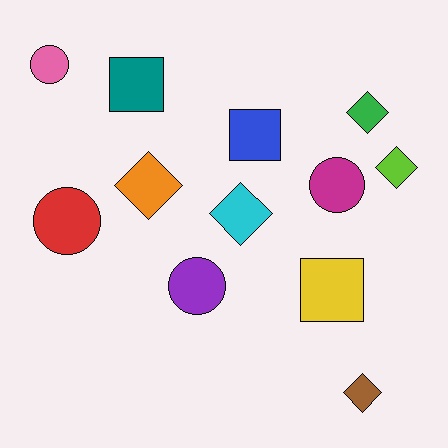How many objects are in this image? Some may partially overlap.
There are 12 objects.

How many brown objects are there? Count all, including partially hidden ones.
There is 1 brown object.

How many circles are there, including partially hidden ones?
There are 4 circles.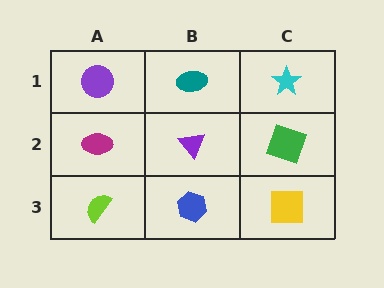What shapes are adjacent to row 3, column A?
A magenta ellipse (row 2, column A), a blue hexagon (row 3, column B).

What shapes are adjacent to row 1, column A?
A magenta ellipse (row 2, column A), a teal ellipse (row 1, column B).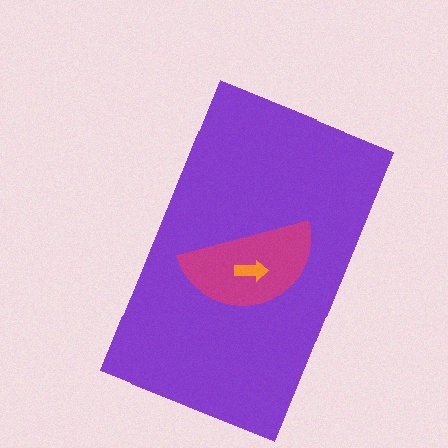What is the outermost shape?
The purple rectangle.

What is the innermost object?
The orange arrow.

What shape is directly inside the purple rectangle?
The magenta semicircle.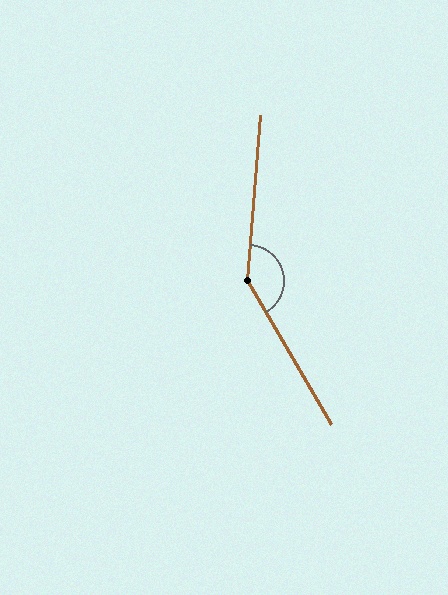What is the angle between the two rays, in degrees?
Approximately 146 degrees.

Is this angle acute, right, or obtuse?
It is obtuse.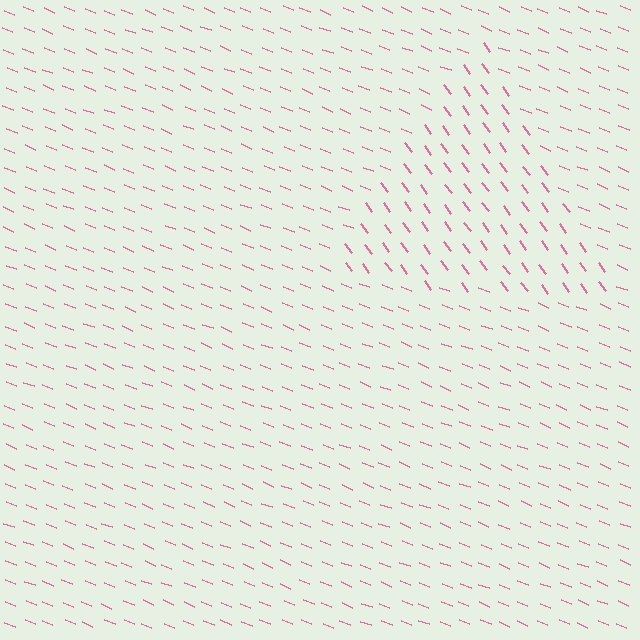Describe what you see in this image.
The image is filled with small pink line segments. A triangle region in the image has lines oriented differently from the surrounding lines, creating a visible texture boundary.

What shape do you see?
I see a triangle.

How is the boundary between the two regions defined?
The boundary is defined purely by a change in line orientation (approximately 32 degrees difference). All lines are the same color and thickness.